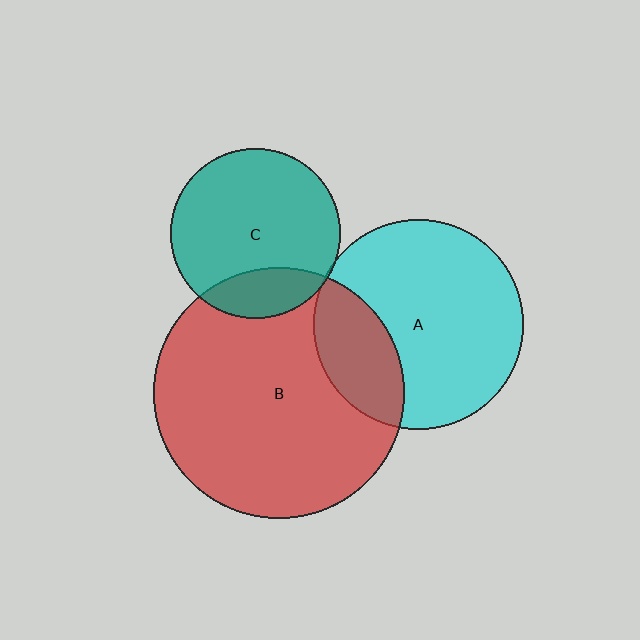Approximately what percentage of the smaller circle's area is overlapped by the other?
Approximately 25%.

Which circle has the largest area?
Circle B (red).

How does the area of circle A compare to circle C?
Approximately 1.5 times.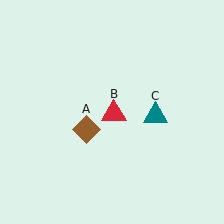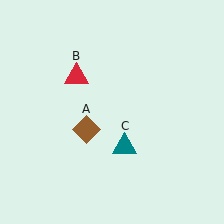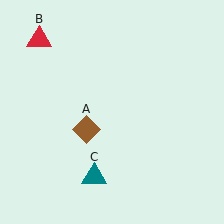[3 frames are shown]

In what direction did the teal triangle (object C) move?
The teal triangle (object C) moved down and to the left.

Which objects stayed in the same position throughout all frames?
Brown diamond (object A) remained stationary.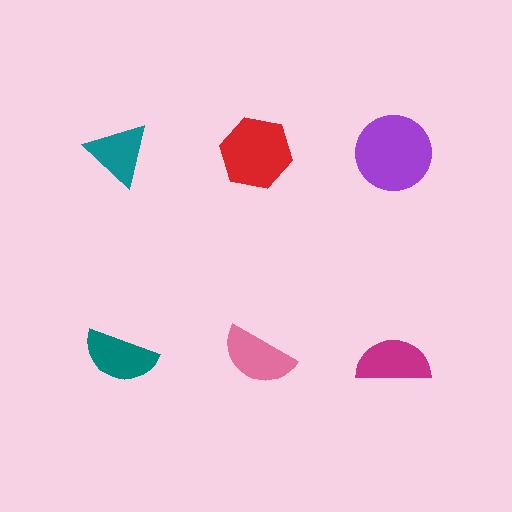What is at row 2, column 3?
A magenta semicircle.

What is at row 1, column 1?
A teal triangle.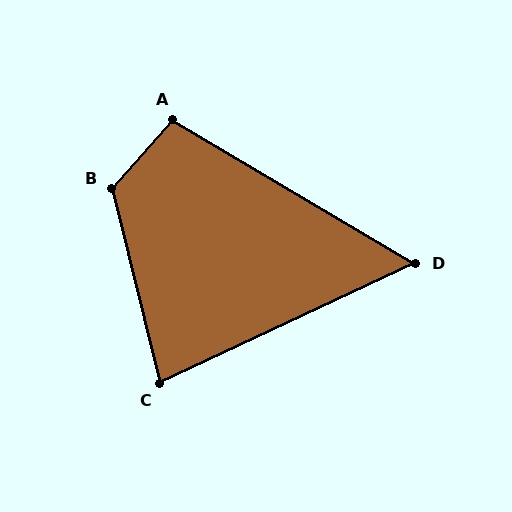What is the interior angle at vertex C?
Approximately 79 degrees (acute).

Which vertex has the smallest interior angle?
D, at approximately 56 degrees.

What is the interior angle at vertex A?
Approximately 101 degrees (obtuse).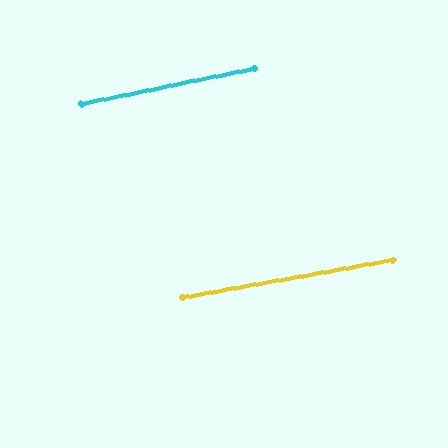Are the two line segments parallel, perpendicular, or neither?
Parallel — their directions differ by only 1.3°.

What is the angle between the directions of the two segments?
Approximately 1 degree.